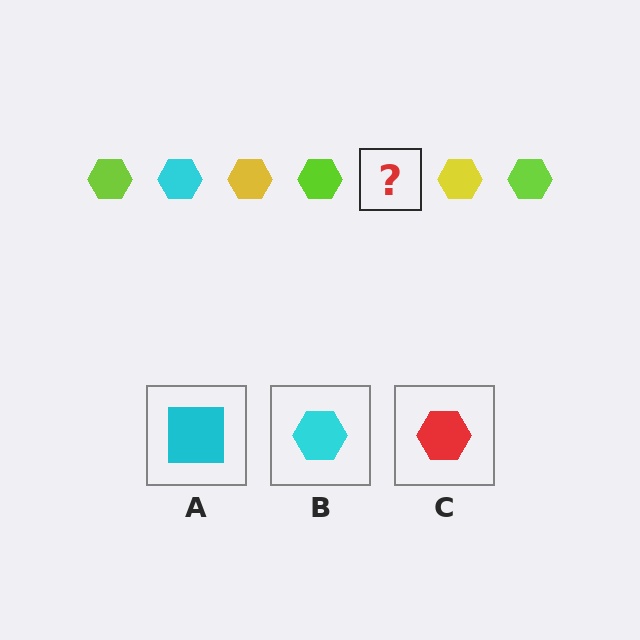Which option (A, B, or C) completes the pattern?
B.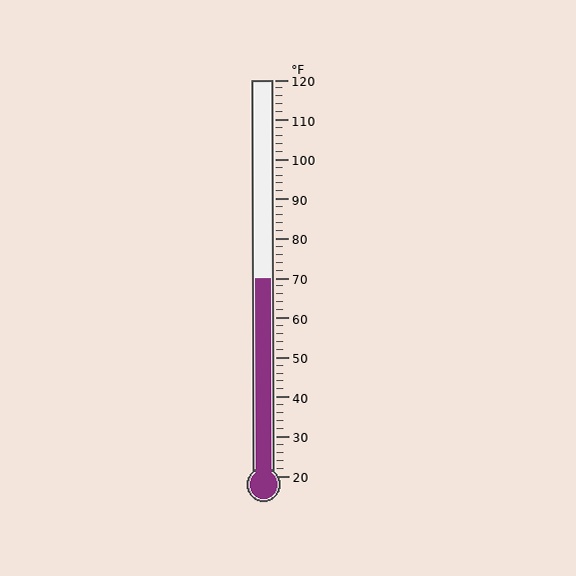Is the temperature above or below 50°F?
The temperature is above 50°F.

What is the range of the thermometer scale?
The thermometer scale ranges from 20°F to 120°F.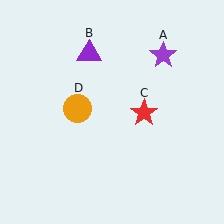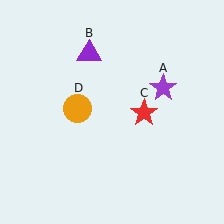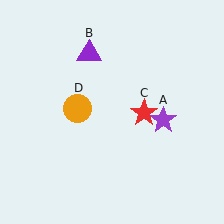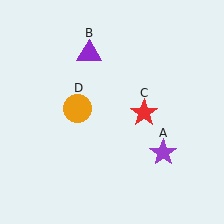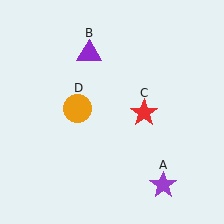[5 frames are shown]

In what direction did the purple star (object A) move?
The purple star (object A) moved down.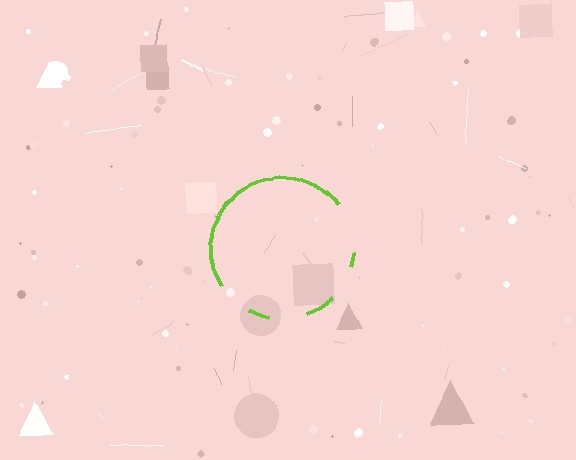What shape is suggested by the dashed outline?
The dashed outline suggests a circle.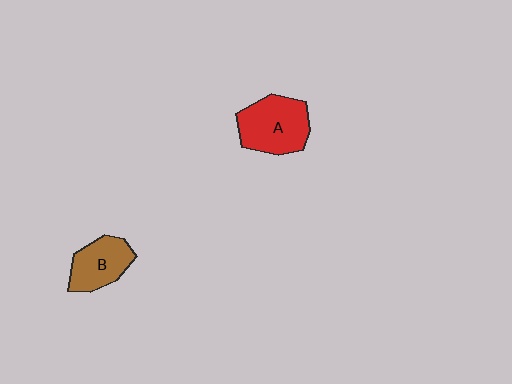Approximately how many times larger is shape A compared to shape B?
Approximately 1.3 times.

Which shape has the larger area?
Shape A (red).